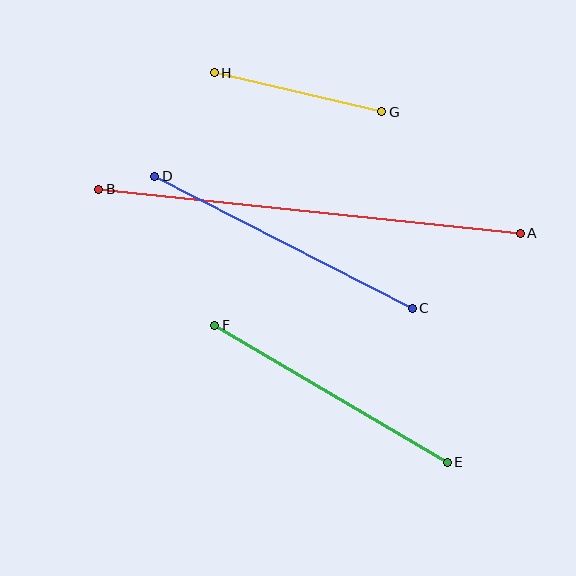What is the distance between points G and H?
The distance is approximately 172 pixels.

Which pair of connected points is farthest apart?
Points A and B are farthest apart.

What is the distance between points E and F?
The distance is approximately 269 pixels.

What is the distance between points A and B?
The distance is approximately 424 pixels.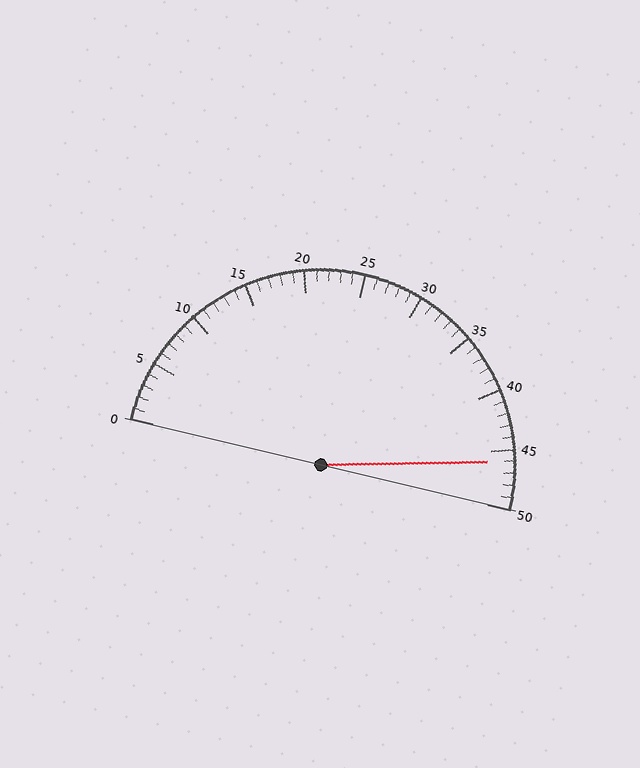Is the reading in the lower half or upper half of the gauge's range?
The reading is in the upper half of the range (0 to 50).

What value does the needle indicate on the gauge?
The needle indicates approximately 46.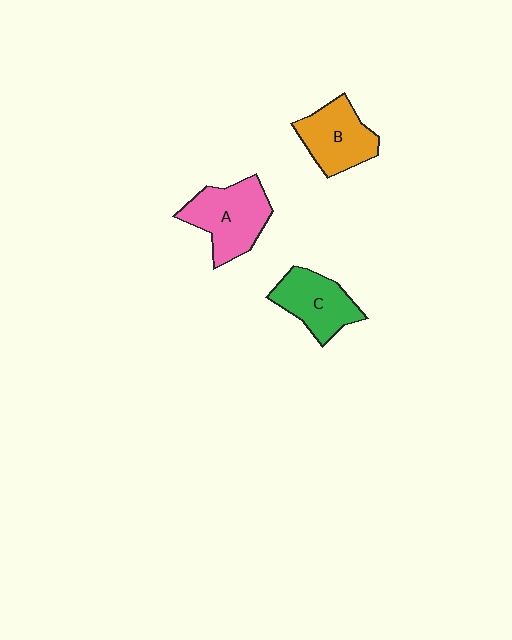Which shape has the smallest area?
Shape C (green).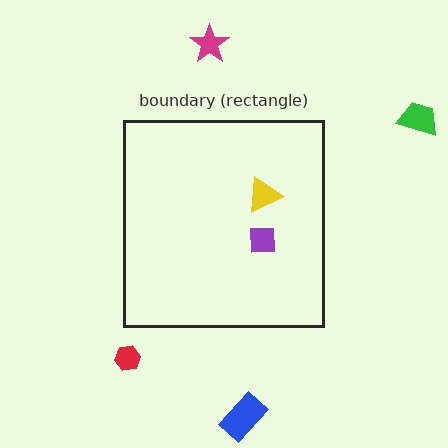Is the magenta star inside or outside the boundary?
Outside.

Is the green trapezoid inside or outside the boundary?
Outside.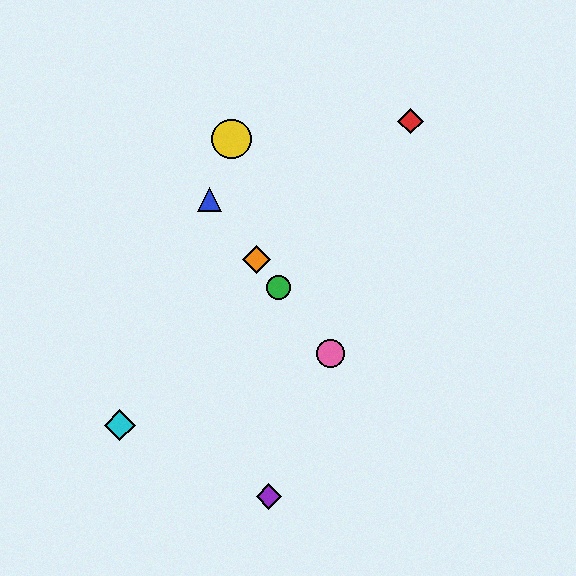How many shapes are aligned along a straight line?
4 shapes (the blue triangle, the green circle, the orange diamond, the pink circle) are aligned along a straight line.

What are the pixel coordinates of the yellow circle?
The yellow circle is at (231, 139).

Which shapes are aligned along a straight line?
The blue triangle, the green circle, the orange diamond, the pink circle are aligned along a straight line.